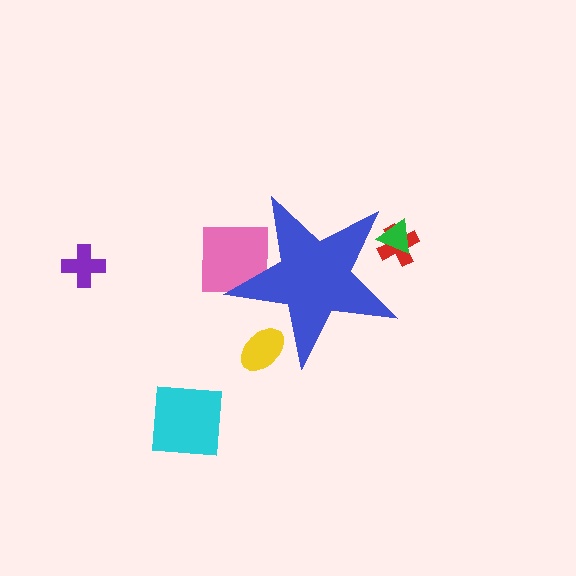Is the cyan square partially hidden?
No, the cyan square is fully visible.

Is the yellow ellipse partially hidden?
Yes, the yellow ellipse is partially hidden behind the blue star.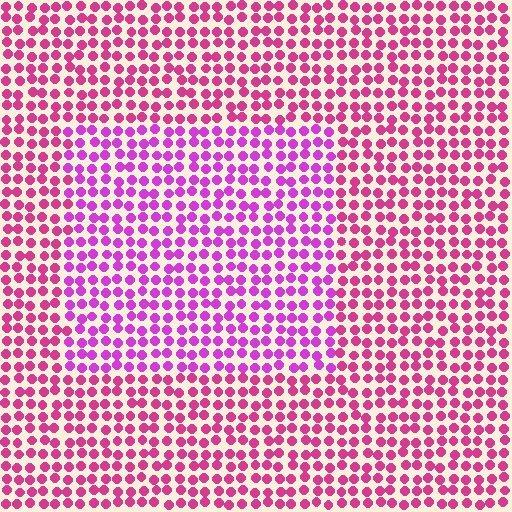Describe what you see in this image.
The image is filled with small magenta elements in a uniform arrangement. A rectangle-shaped region is visible where the elements are tinted to a slightly different hue, forming a subtle color boundary.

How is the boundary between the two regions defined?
The boundary is defined purely by a slight shift in hue (about 28 degrees). Spacing, size, and orientation are identical on both sides.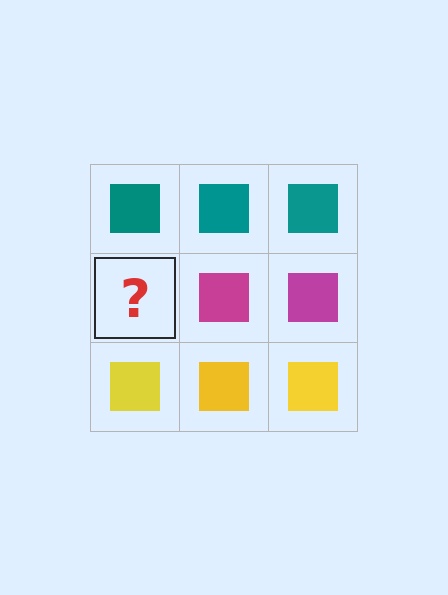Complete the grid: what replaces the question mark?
The question mark should be replaced with a magenta square.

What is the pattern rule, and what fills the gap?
The rule is that each row has a consistent color. The gap should be filled with a magenta square.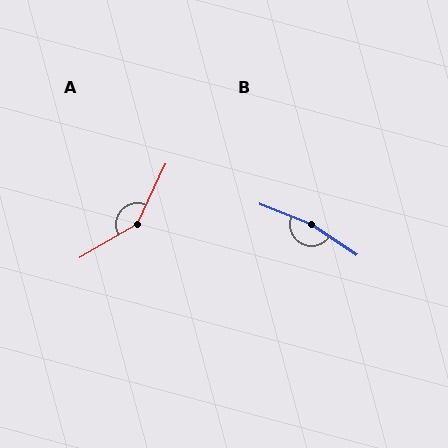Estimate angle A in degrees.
Approximately 146 degrees.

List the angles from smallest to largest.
A (146°), B (168°).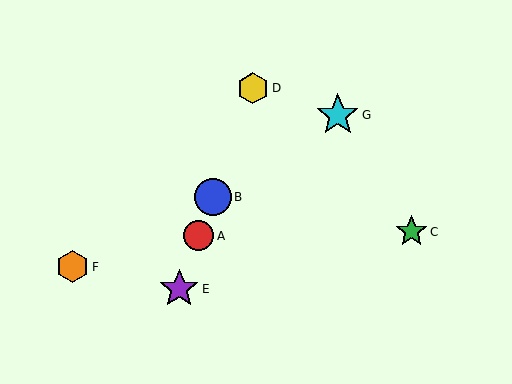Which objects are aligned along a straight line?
Objects A, B, D, E are aligned along a straight line.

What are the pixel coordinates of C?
Object C is at (412, 232).